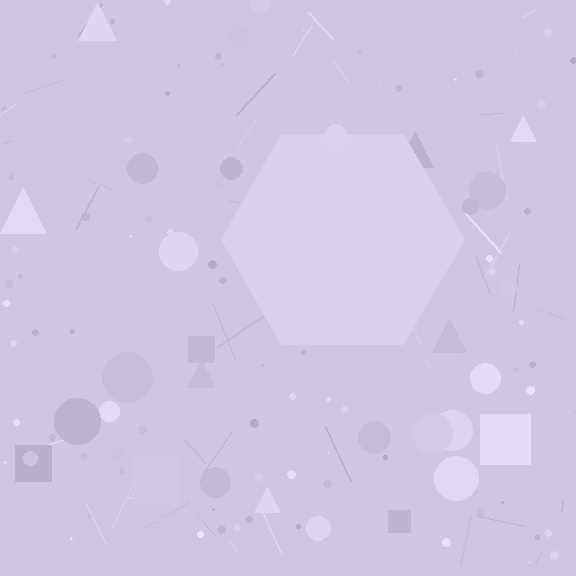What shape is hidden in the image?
A hexagon is hidden in the image.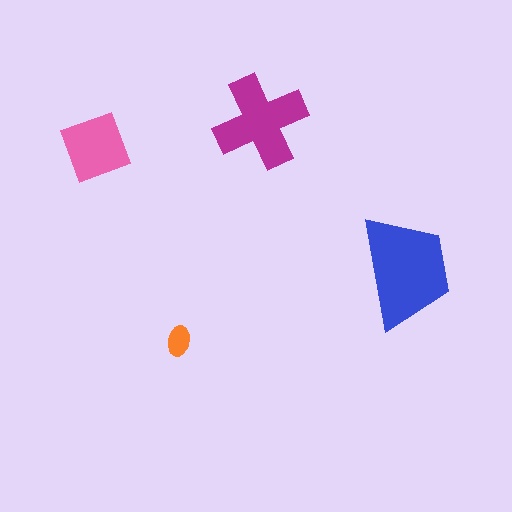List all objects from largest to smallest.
The blue trapezoid, the magenta cross, the pink diamond, the orange ellipse.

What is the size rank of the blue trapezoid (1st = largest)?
1st.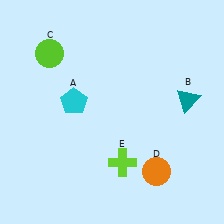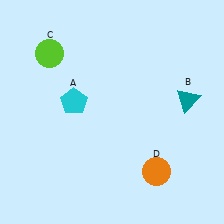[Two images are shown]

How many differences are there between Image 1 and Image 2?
There is 1 difference between the two images.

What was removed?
The lime cross (E) was removed in Image 2.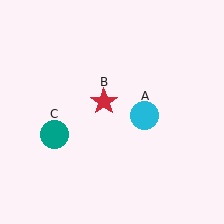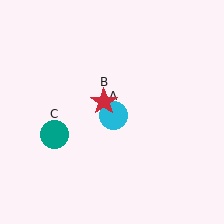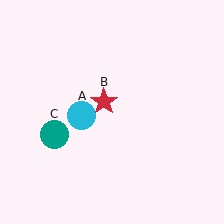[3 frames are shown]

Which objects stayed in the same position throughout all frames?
Red star (object B) and teal circle (object C) remained stationary.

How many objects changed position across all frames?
1 object changed position: cyan circle (object A).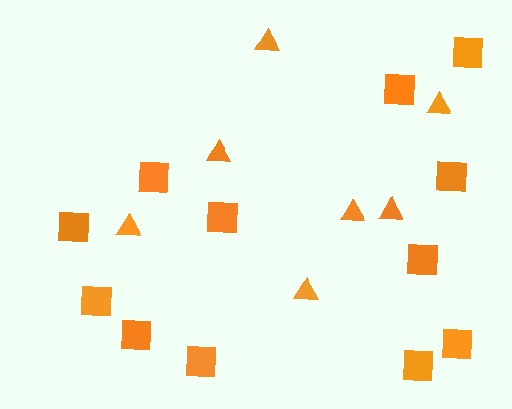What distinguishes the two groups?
There are 2 groups: one group of triangles (7) and one group of squares (12).